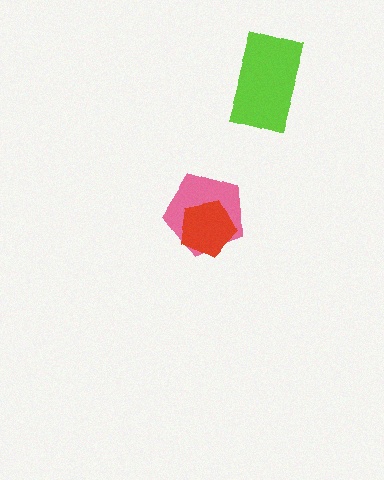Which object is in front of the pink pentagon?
The red pentagon is in front of the pink pentagon.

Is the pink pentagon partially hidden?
Yes, it is partially covered by another shape.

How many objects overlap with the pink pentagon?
1 object overlaps with the pink pentagon.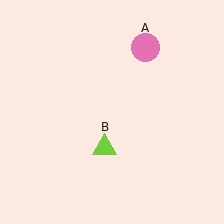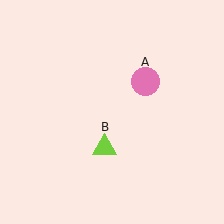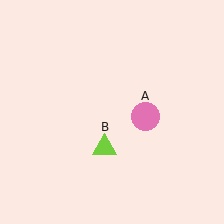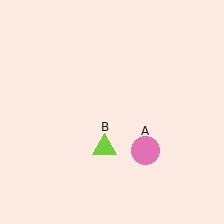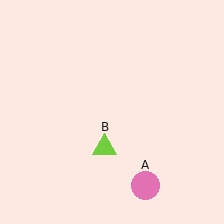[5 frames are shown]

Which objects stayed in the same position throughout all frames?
Lime triangle (object B) remained stationary.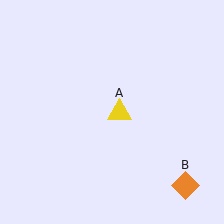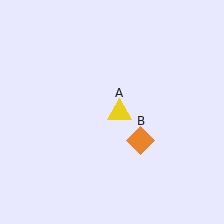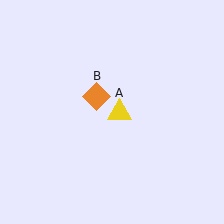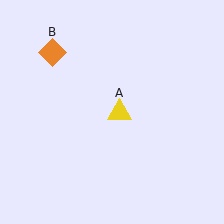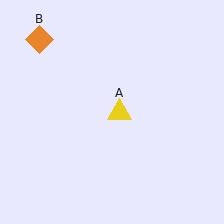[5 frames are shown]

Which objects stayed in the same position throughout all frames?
Yellow triangle (object A) remained stationary.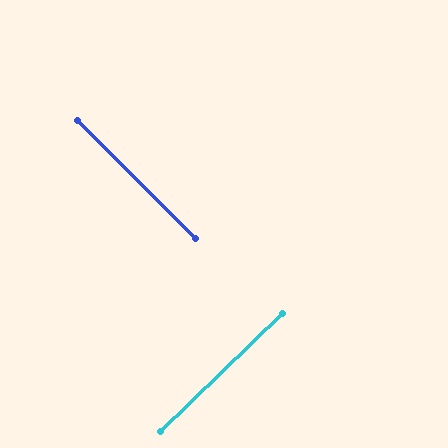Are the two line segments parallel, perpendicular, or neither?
Perpendicular — they meet at approximately 89°.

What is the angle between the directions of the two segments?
Approximately 89 degrees.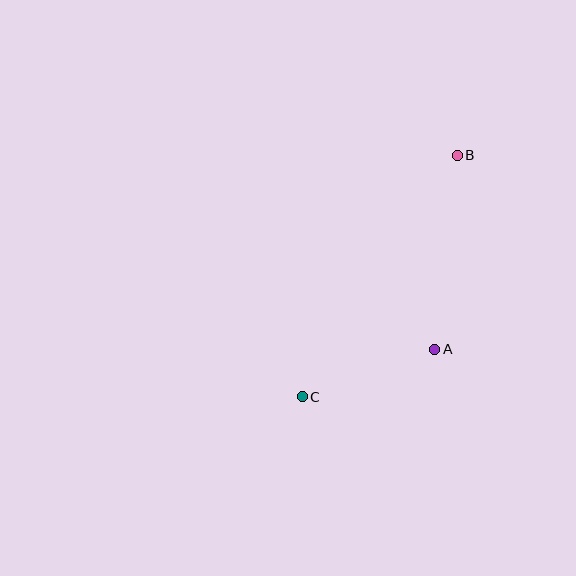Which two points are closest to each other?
Points A and C are closest to each other.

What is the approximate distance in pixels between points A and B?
The distance between A and B is approximately 195 pixels.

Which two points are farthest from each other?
Points B and C are farthest from each other.